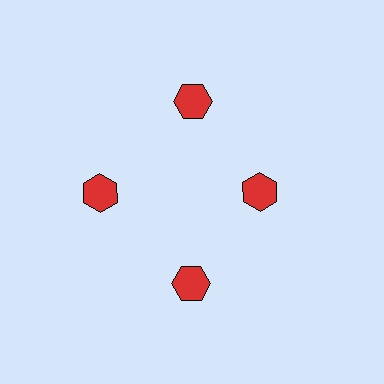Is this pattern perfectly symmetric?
No. The 4 red hexagons are arranged in a ring, but one element near the 3 o'clock position is pulled inward toward the center, breaking the 4-fold rotational symmetry.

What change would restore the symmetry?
The symmetry would be restored by moving it outward, back onto the ring so that all 4 hexagons sit at equal angles and equal distance from the center.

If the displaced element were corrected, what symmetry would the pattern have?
It would have 4-fold rotational symmetry — the pattern would map onto itself every 90 degrees.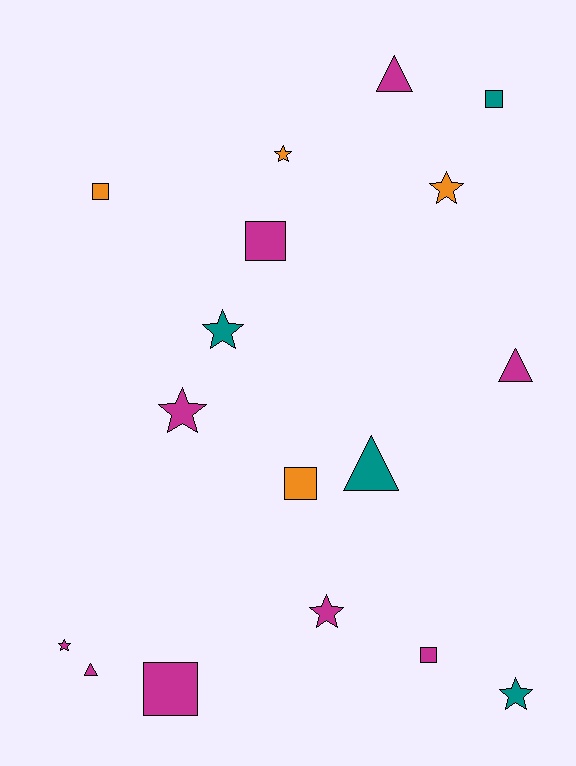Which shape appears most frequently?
Star, with 7 objects.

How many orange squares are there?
There are 2 orange squares.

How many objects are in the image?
There are 17 objects.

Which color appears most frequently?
Magenta, with 9 objects.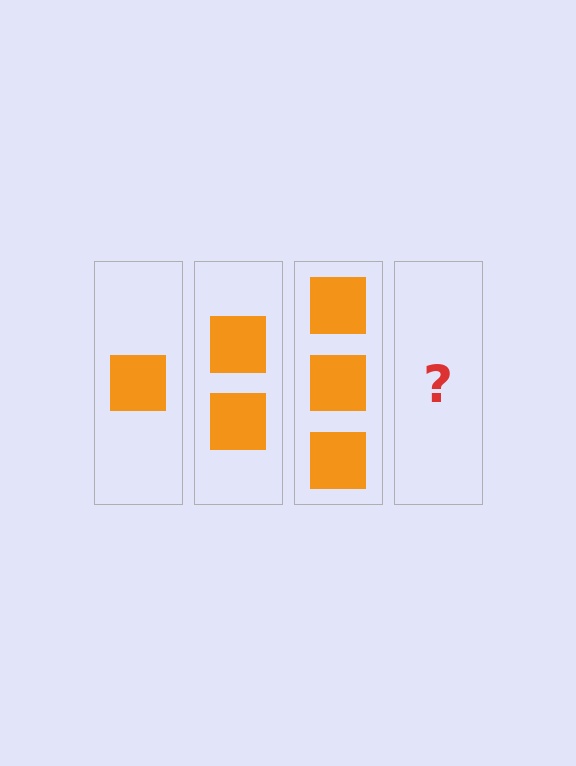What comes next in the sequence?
The next element should be 4 squares.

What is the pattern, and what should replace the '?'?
The pattern is that each step adds one more square. The '?' should be 4 squares.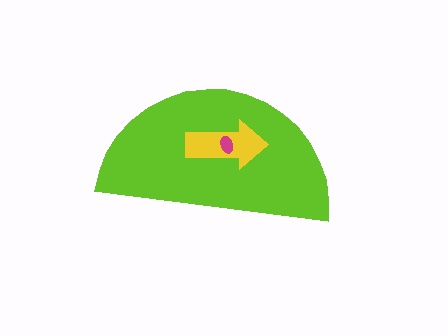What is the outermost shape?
The lime semicircle.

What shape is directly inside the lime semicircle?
The yellow arrow.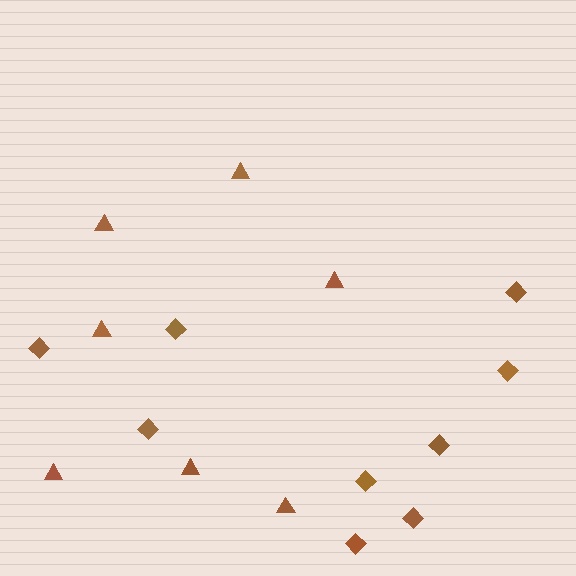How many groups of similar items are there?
There are 2 groups: one group of diamonds (9) and one group of triangles (7).